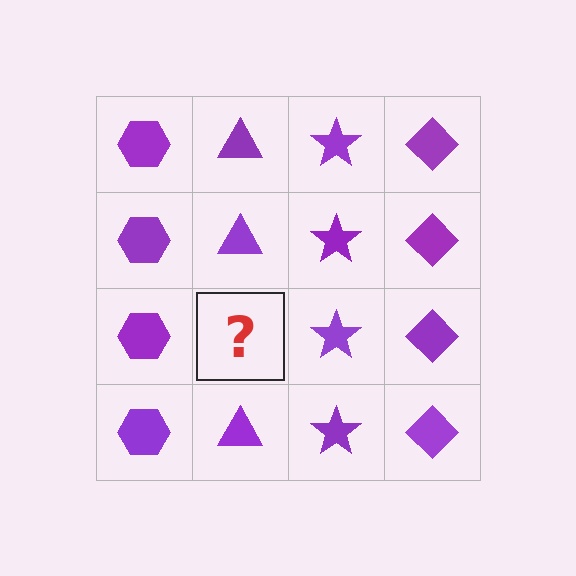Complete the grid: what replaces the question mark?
The question mark should be replaced with a purple triangle.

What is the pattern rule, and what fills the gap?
The rule is that each column has a consistent shape. The gap should be filled with a purple triangle.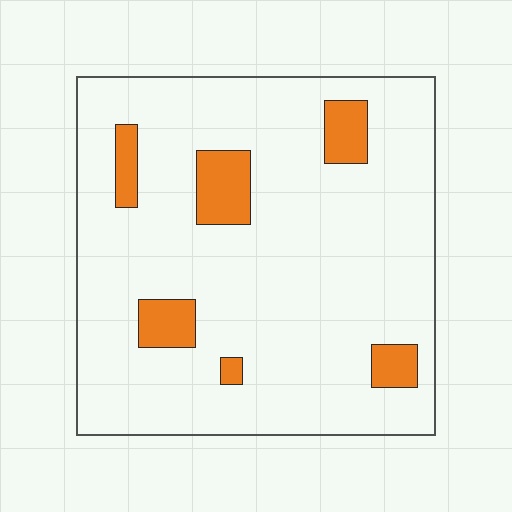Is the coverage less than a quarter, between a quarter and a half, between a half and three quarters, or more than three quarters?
Less than a quarter.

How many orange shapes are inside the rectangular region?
6.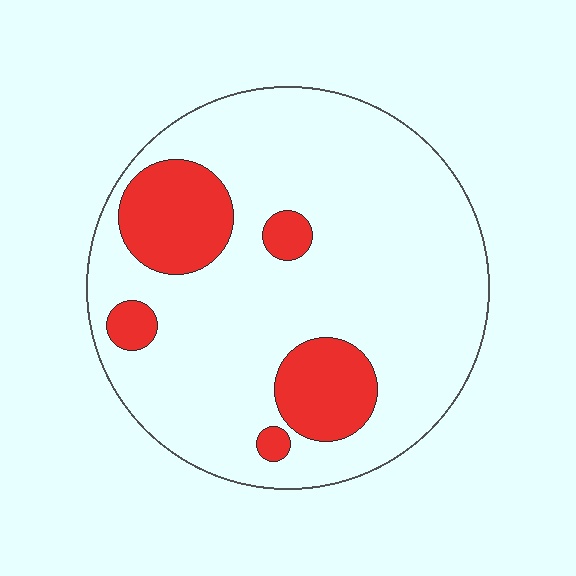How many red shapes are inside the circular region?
5.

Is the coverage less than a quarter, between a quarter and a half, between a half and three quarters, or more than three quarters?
Less than a quarter.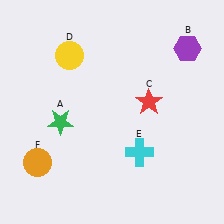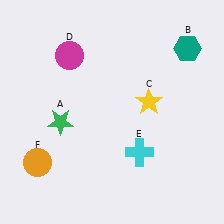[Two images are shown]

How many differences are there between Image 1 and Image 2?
There are 3 differences between the two images.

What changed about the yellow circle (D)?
In Image 1, D is yellow. In Image 2, it changed to magenta.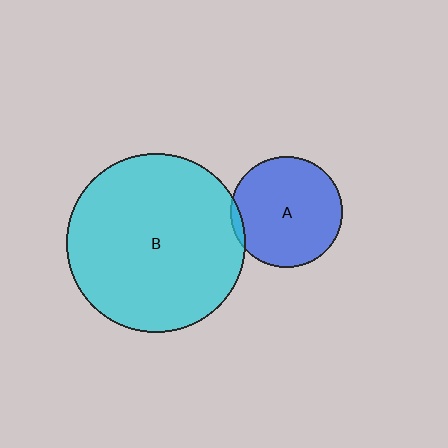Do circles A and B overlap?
Yes.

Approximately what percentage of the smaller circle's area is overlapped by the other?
Approximately 5%.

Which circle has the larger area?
Circle B (cyan).